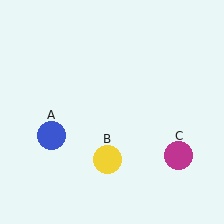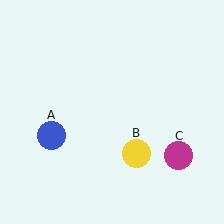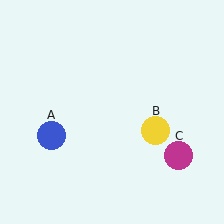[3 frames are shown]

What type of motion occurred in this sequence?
The yellow circle (object B) rotated counterclockwise around the center of the scene.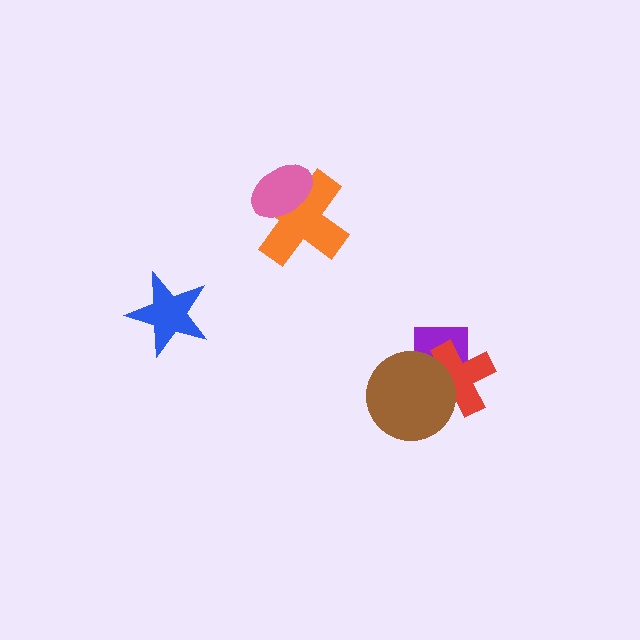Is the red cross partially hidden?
Yes, it is partially covered by another shape.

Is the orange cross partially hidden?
Yes, it is partially covered by another shape.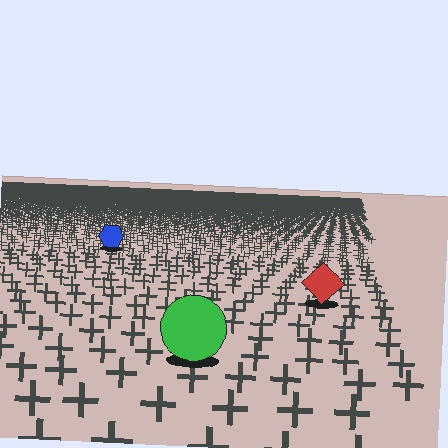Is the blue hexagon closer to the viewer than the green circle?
No. The green circle is closer — you can tell from the texture gradient: the ground texture is coarser near it.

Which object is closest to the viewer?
The green circle is closest. The texture marks near it are larger and more spread out.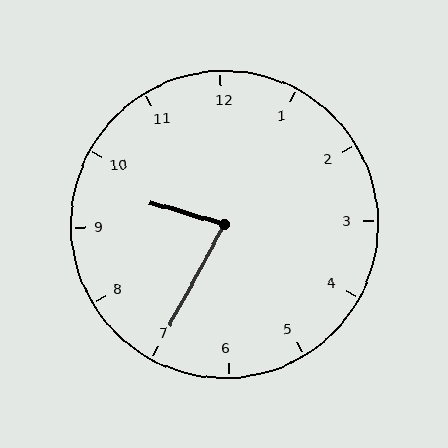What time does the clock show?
9:35.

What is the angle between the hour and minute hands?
Approximately 78 degrees.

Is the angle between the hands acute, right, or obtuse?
It is acute.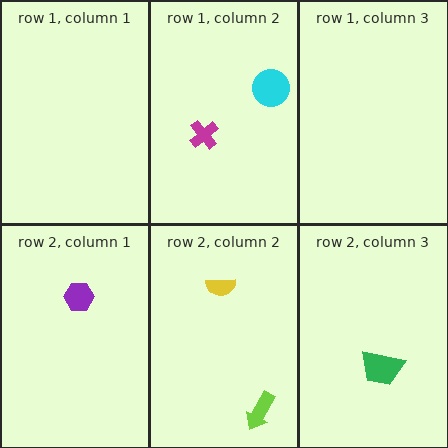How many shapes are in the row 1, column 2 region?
2.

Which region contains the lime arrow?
The row 2, column 2 region.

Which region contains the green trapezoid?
The row 2, column 3 region.